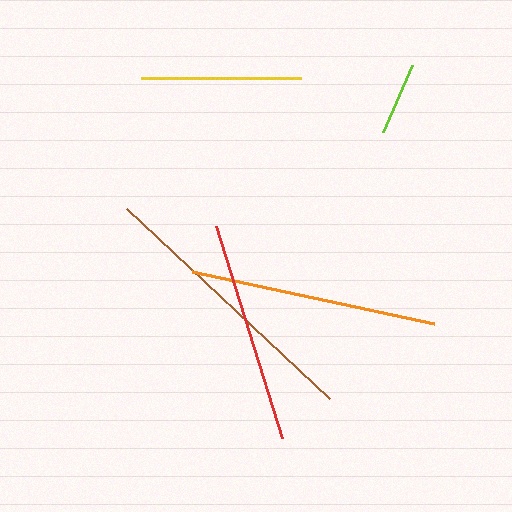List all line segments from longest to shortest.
From longest to shortest: brown, orange, red, yellow, lime.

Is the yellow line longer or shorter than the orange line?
The orange line is longer than the yellow line.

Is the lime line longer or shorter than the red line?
The red line is longer than the lime line.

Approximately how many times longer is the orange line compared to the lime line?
The orange line is approximately 3.4 times the length of the lime line.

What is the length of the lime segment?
The lime segment is approximately 73 pixels long.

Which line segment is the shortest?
The lime line is the shortest at approximately 73 pixels.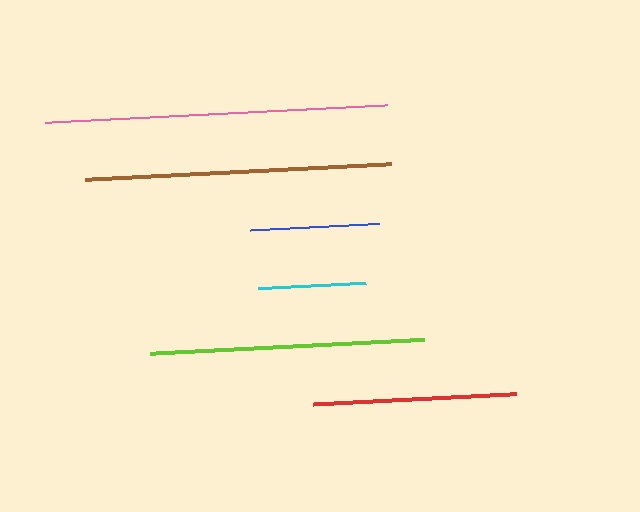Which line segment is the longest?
The pink line is the longest at approximately 343 pixels.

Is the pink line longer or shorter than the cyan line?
The pink line is longer than the cyan line.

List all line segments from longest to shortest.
From longest to shortest: pink, brown, lime, red, blue, cyan.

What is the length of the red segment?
The red segment is approximately 204 pixels long.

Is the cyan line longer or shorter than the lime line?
The lime line is longer than the cyan line.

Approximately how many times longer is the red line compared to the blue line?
The red line is approximately 1.6 times the length of the blue line.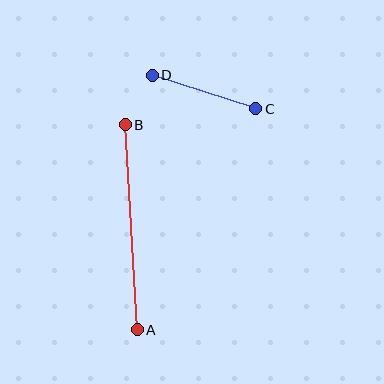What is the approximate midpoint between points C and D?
The midpoint is at approximately (204, 92) pixels.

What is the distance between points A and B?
The distance is approximately 206 pixels.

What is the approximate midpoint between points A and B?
The midpoint is at approximately (131, 227) pixels.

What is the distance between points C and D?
The distance is approximately 109 pixels.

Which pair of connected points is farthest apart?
Points A and B are farthest apart.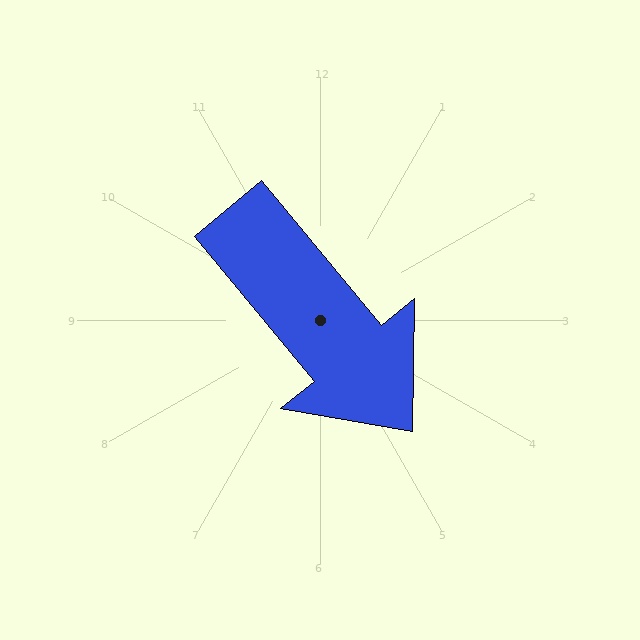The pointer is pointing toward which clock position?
Roughly 5 o'clock.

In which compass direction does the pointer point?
Southeast.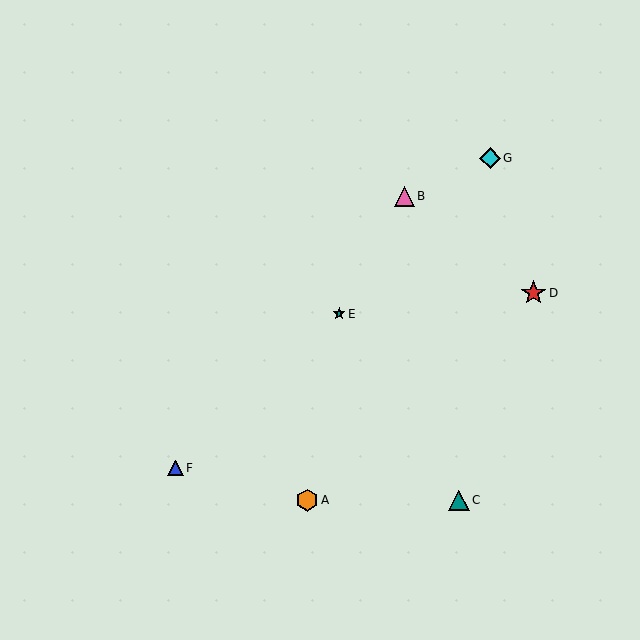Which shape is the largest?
The red star (labeled D) is the largest.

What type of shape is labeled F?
Shape F is a blue triangle.